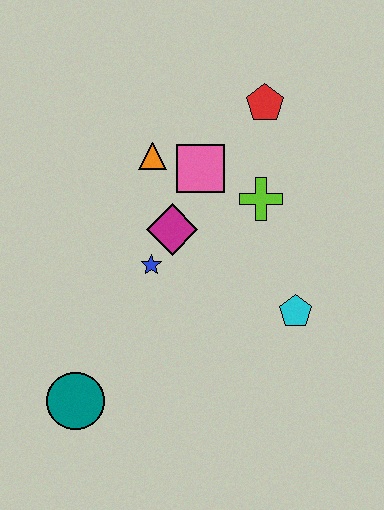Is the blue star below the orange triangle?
Yes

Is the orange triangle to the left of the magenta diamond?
Yes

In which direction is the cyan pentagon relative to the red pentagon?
The cyan pentagon is below the red pentagon.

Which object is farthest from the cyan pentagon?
The teal circle is farthest from the cyan pentagon.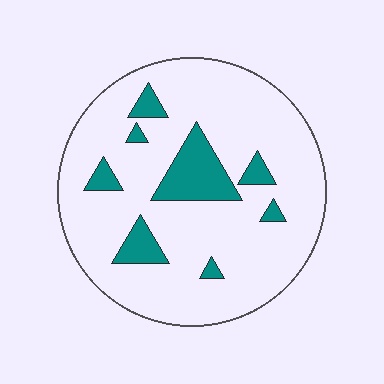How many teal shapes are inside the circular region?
8.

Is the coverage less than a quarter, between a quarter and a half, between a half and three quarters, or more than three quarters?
Less than a quarter.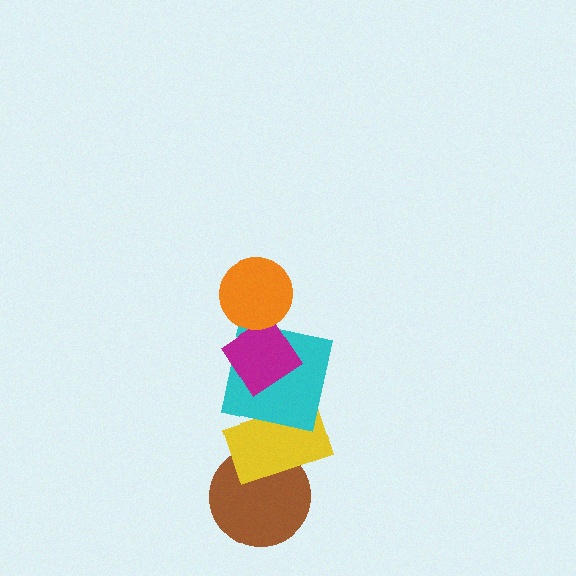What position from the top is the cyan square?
The cyan square is 3rd from the top.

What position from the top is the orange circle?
The orange circle is 1st from the top.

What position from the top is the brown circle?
The brown circle is 5th from the top.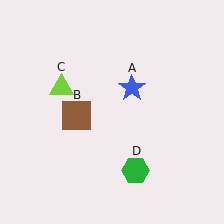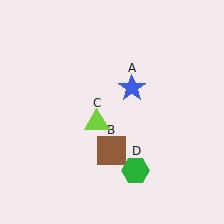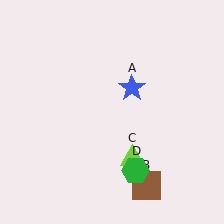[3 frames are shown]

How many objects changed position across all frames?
2 objects changed position: brown square (object B), lime triangle (object C).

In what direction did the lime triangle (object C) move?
The lime triangle (object C) moved down and to the right.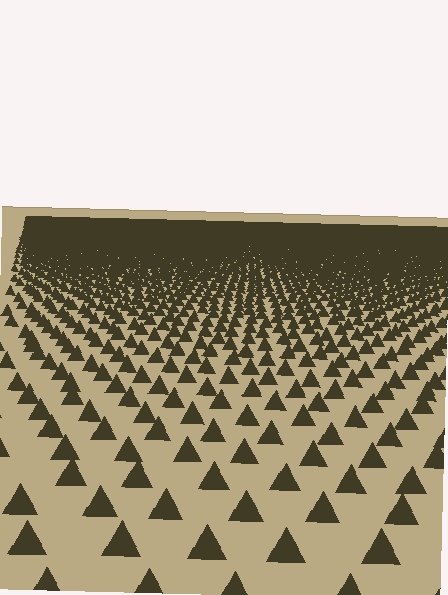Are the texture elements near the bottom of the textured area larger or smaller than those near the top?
Larger. Near the bottom, elements are closer to the viewer and appear at a bigger on-screen size.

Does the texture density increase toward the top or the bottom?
Density increases toward the top.